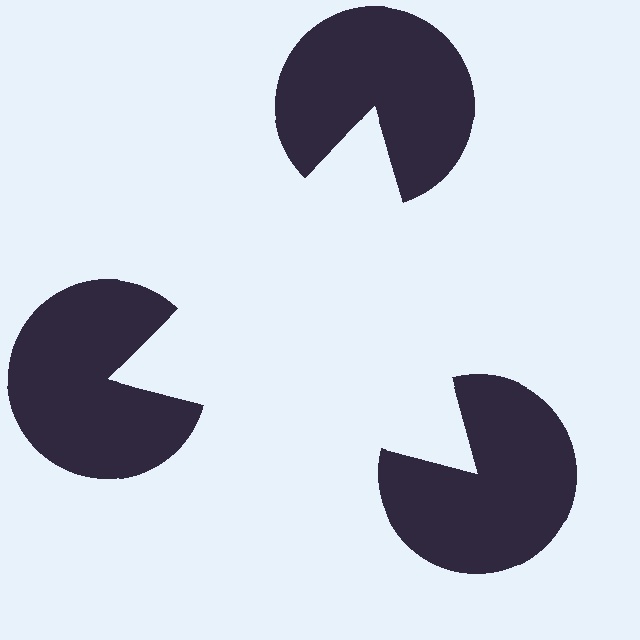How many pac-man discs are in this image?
There are 3 — one at each vertex of the illusory triangle.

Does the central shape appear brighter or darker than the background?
It typically appears slightly brighter than the background, even though no actual brightness change is drawn.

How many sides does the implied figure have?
3 sides.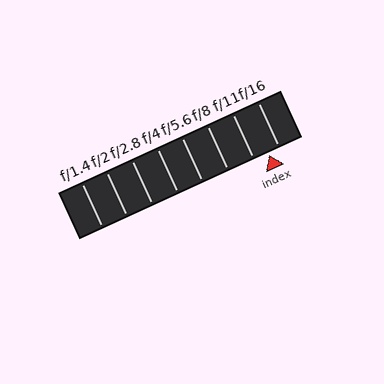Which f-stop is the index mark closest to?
The index mark is closest to f/16.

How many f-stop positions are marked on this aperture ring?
There are 8 f-stop positions marked.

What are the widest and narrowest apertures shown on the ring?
The widest aperture shown is f/1.4 and the narrowest is f/16.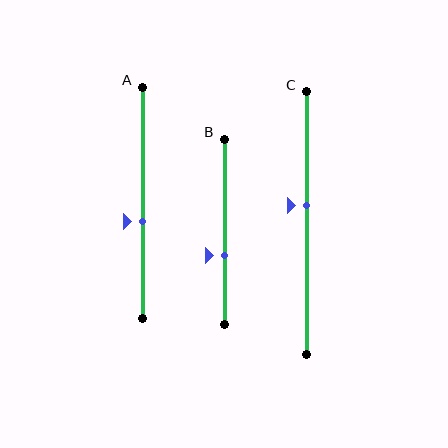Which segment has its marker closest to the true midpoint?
Segment C has its marker closest to the true midpoint.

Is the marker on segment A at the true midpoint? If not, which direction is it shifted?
No, the marker on segment A is shifted downward by about 8% of the segment length.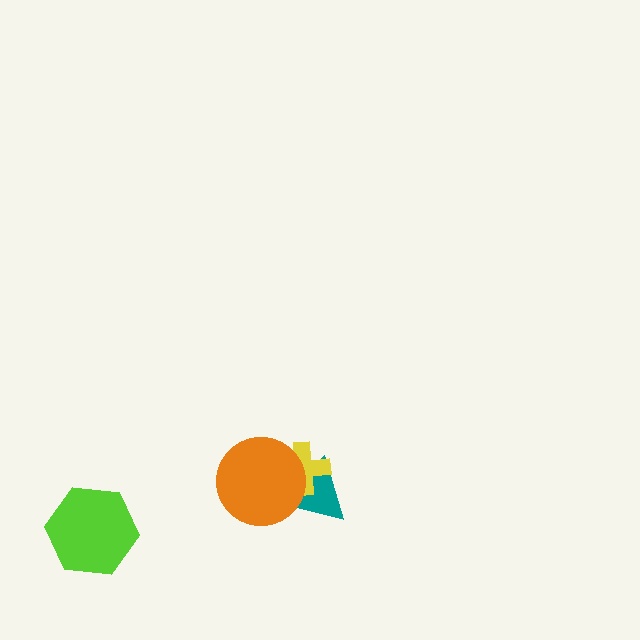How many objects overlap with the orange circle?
2 objects overlap with the orange circle.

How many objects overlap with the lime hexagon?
0 objects overlap with the lime hexagon.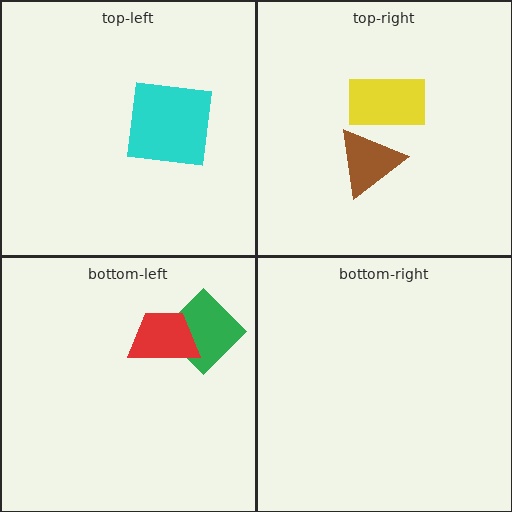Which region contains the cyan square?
The top-left region.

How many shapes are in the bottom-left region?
2.